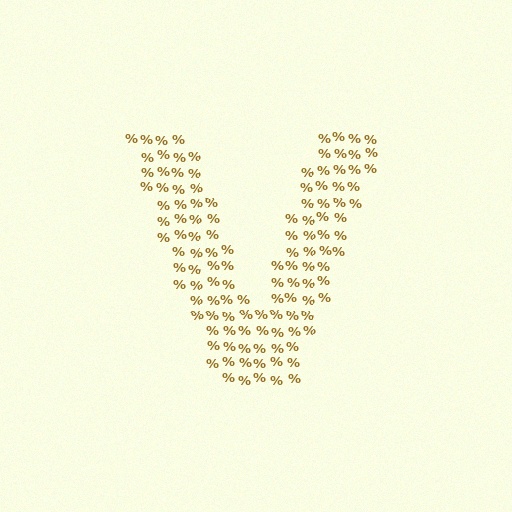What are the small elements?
The small elements are percent signs.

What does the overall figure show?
The overall figure shows the letter V.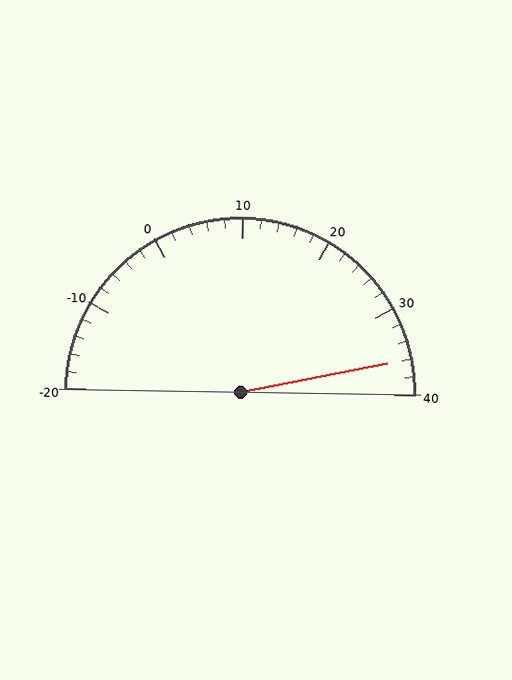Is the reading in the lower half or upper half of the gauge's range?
The reading is in the upper half of the range (-20 to 40).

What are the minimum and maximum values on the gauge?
The gauge ranges from -20 to 40.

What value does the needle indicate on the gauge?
The needle indicates approximately 36.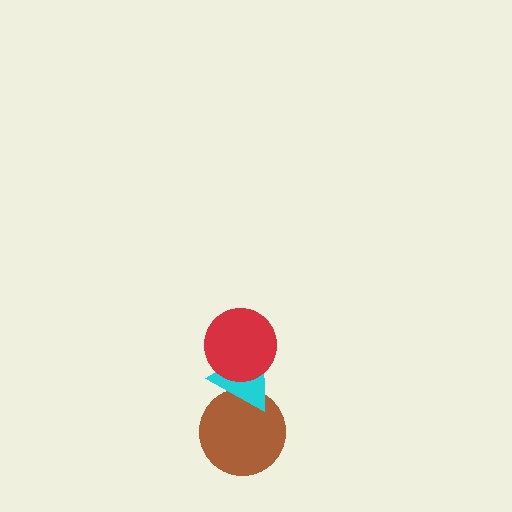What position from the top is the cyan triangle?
The cyan triangle is 2nd from the top.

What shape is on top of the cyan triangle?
The red circle is on top of the cyan triangle.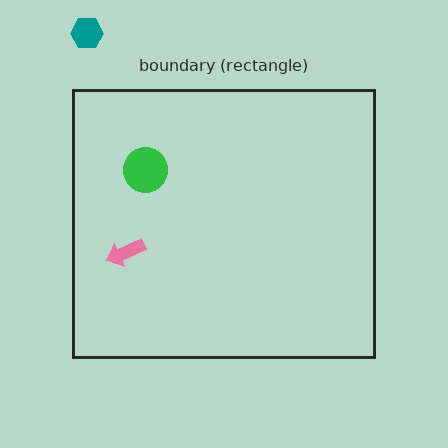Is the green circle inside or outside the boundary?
Inside.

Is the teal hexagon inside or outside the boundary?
Outside.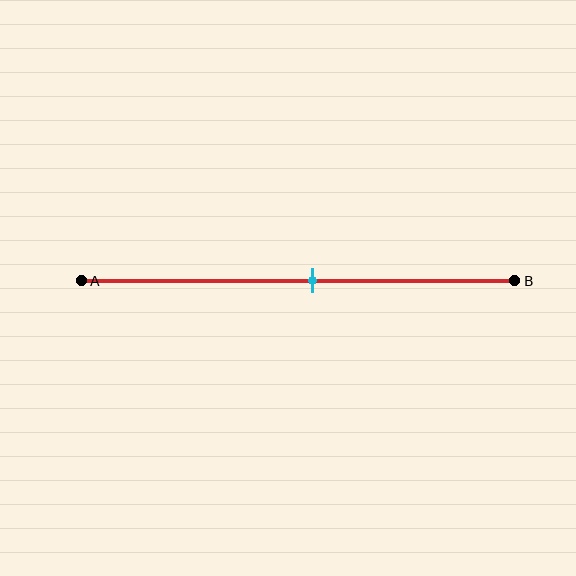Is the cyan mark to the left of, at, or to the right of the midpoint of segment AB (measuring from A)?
The cyan mark is to the right of the midpoint of segment AB.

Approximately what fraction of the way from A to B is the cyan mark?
The cyan mark is approximately 55% of the way from A to B.